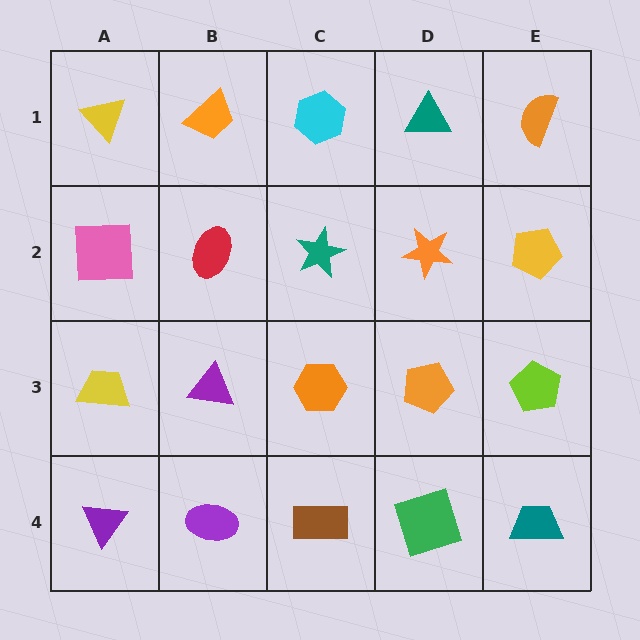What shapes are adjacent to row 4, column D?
An orange pentagon (row 3, column D), a brown rectangle (row 4, column C), a teal trapezoid (row 4, column E).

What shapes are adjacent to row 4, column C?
An orange hexagon (row 3, column C), a purple ellipse (row 4, column B), a green square (row 4, column D).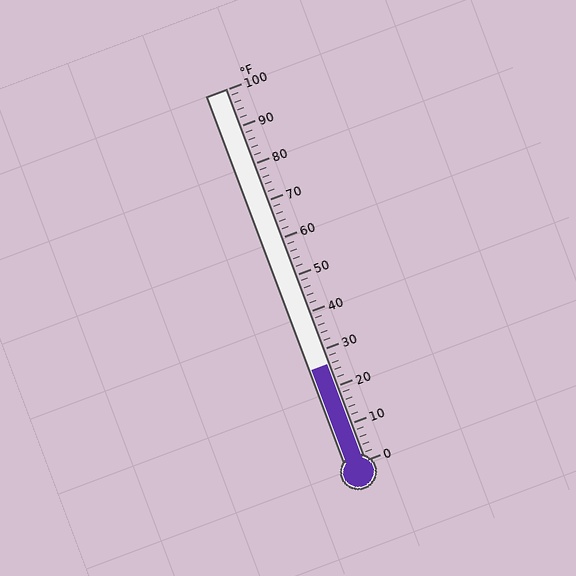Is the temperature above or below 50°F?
The temperature is below 50°F.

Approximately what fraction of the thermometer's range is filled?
The thermometer is filled to approximately 25% of its range.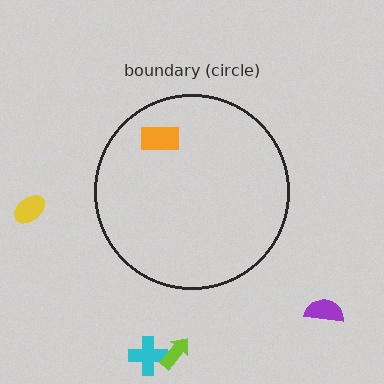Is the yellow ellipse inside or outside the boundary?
Outside.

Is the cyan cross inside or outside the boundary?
Outside.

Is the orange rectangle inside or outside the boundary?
Inside.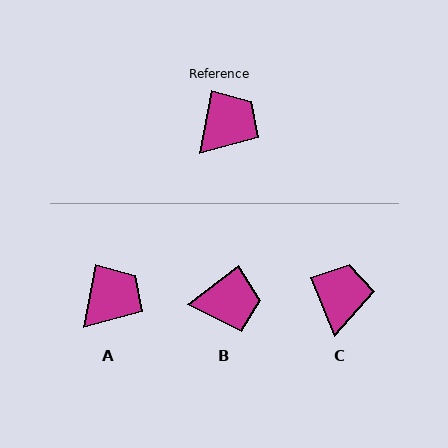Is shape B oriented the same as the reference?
No, it is off by about 42 degrees.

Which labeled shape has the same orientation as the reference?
A.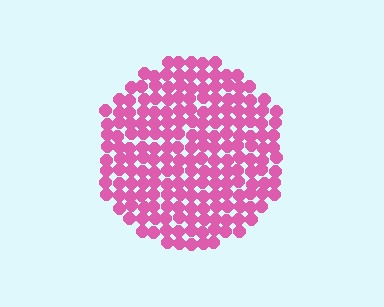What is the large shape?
The large shape is a circle.